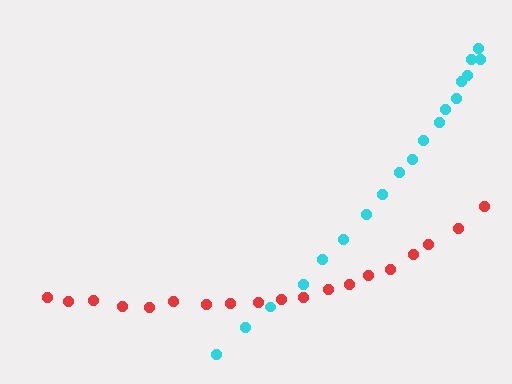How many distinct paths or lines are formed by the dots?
There are 2 distinct paths.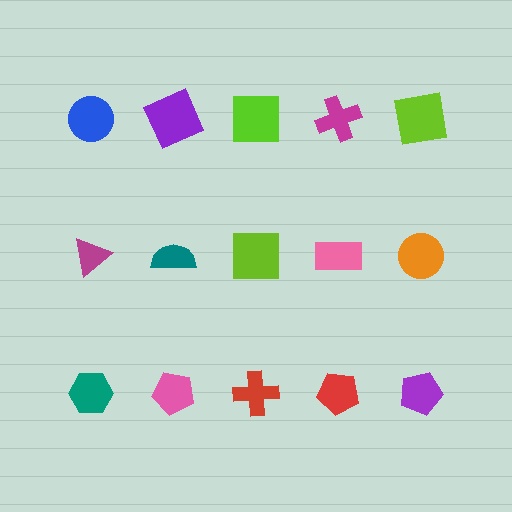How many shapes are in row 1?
5 shapes.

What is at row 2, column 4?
A pink rectangle.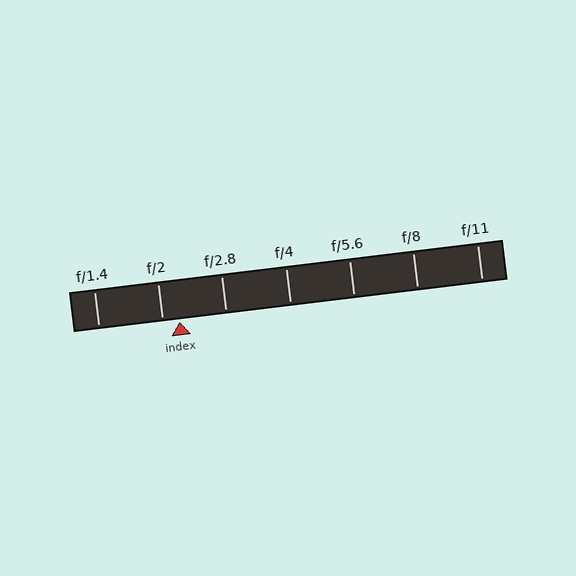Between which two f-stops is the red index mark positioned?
The index mark is between f/2 and f/2.8.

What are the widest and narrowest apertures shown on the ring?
The widest aperture shown is f/1.4 and the narrowest is f/11.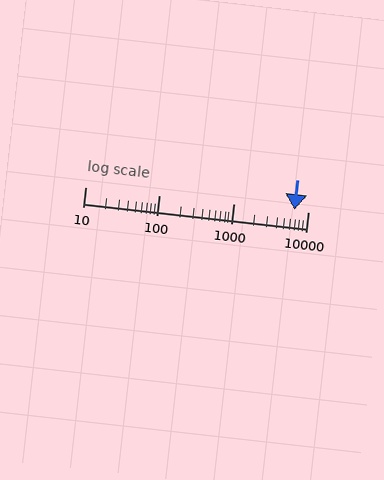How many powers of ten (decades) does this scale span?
The scale spans 3 decades, from 10 to 10000.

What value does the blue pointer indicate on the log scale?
The pointer indicates approximately 6600.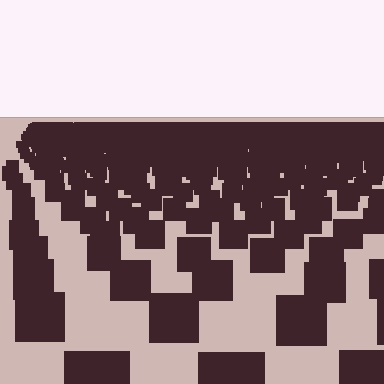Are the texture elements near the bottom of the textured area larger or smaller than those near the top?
Larger. Near the bottom, elements are closer to the viewer and appear at a bigger on-screen size.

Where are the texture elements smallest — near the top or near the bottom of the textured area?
Near the top.